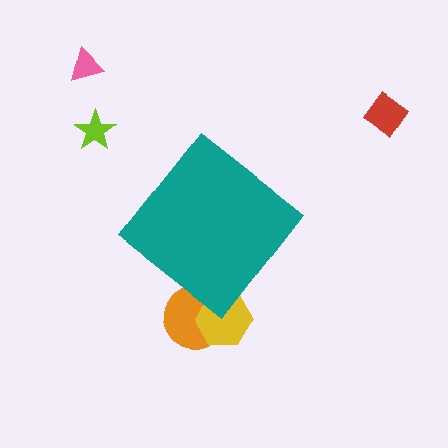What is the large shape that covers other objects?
A teal diamond.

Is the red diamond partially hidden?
No, the red diamond is fully visible.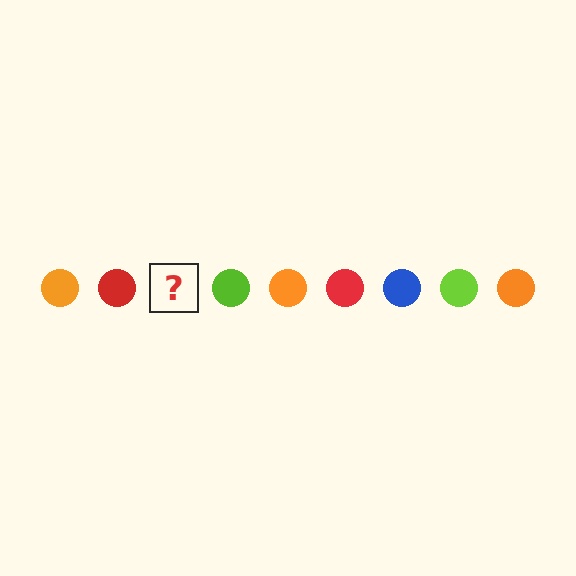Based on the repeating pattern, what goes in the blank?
The blank should be a blue circle.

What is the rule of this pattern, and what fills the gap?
The rule is that the pattern cycles through orange, red, blue, lime circles. The gap should be filled with a blue circle.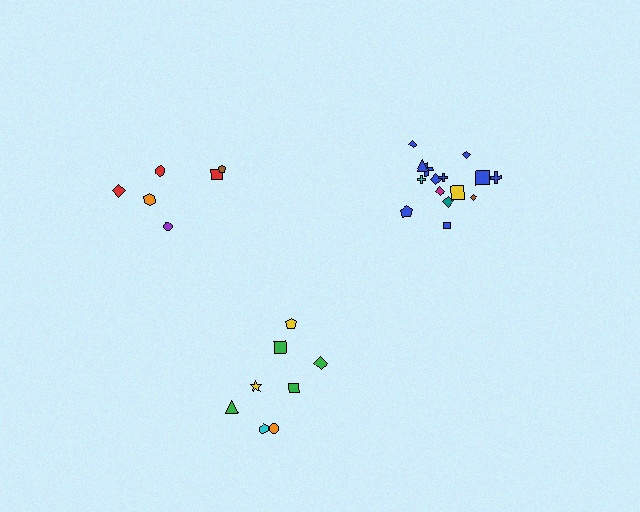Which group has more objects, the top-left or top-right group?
The top-right group.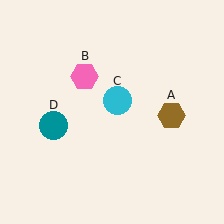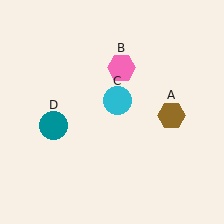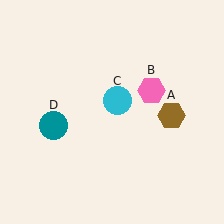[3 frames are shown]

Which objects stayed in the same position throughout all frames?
Brown hexagon (object A) and cyan circle (object C) and teal circle (object D) remained stationary.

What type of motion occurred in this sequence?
The pink hexagon (object B) rotated clockwise around the center of the scene.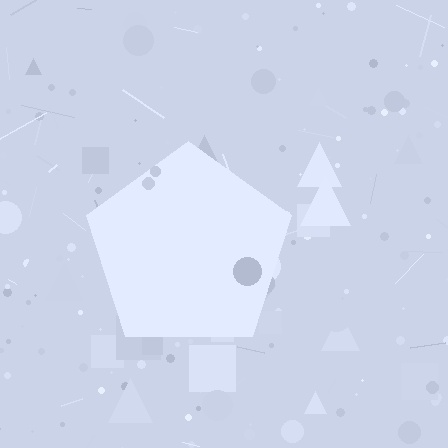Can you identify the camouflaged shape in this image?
The camouflaged shape is a pentagon.